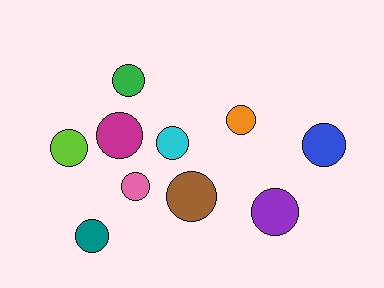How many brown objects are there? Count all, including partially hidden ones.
There is 1 brown object.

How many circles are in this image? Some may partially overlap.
There are 10 circles.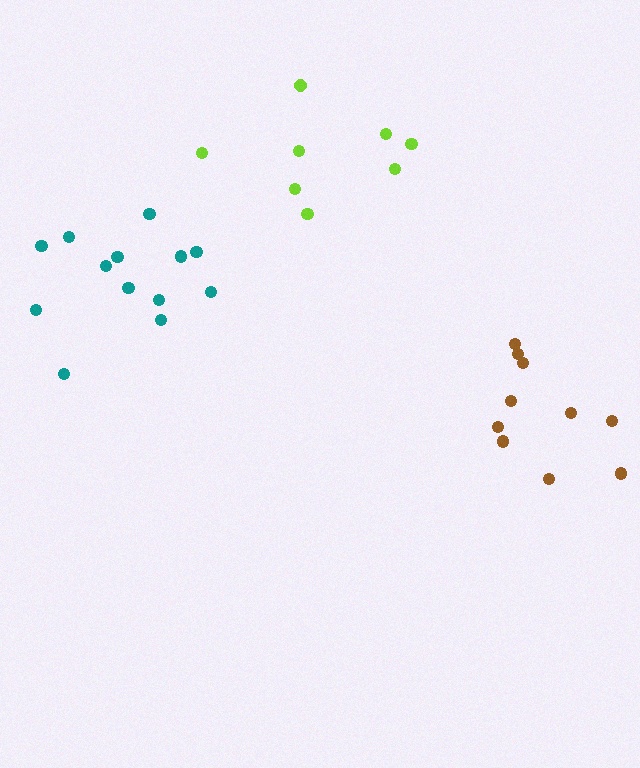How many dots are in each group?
Group 1: 10 dots, Group 2: 8 dots, Group 3: 13 dots (31 total).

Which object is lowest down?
The brown cluster is bottommost.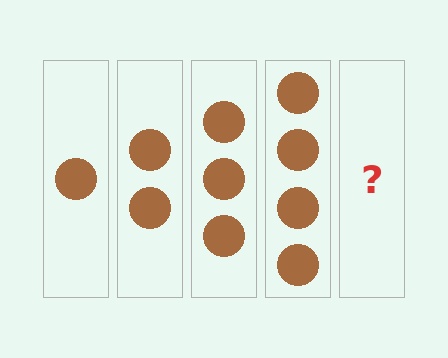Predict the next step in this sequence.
The next step is 5 circles.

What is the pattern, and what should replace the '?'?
The pattern is that each step adds one more circle. The '?' should be 5 circles.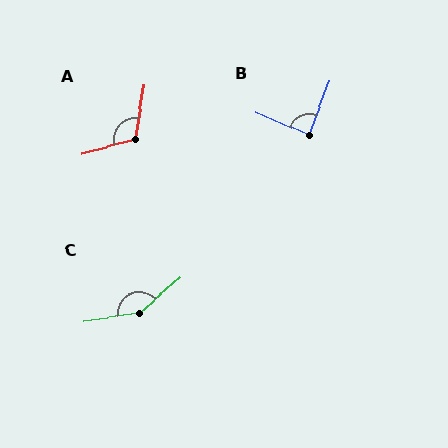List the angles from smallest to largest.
B (88°), A (114°), C (148°).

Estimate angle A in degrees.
Approximately 114 degrees.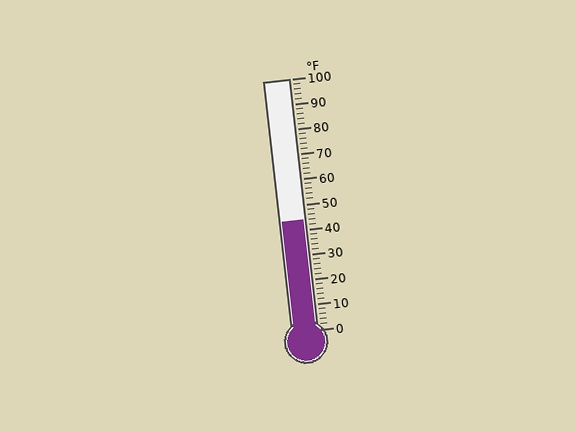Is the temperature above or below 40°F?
The temperature is above 40°F.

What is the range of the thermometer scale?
The thermometer scale ranges from 0°F to 100°F.